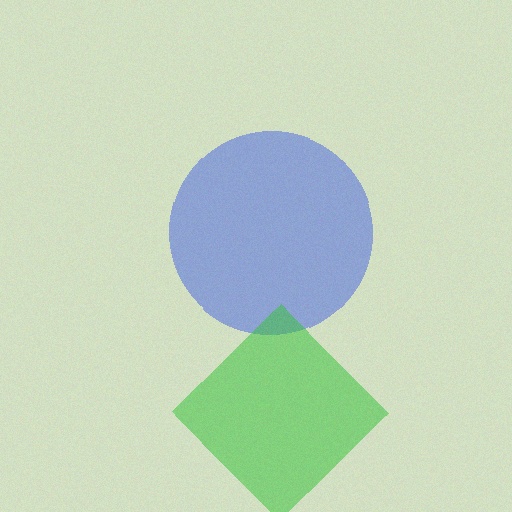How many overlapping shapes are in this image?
There are 2 overlapping shapes in the image.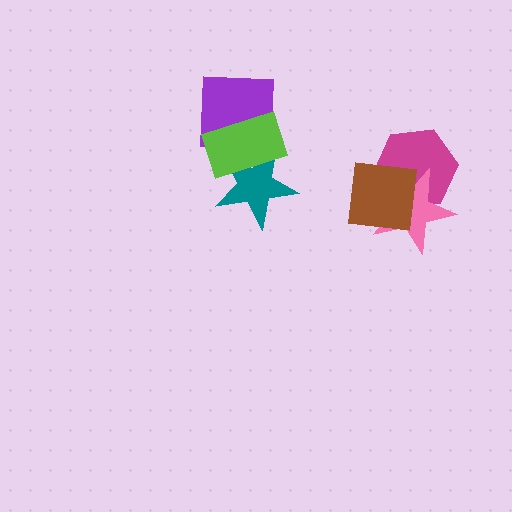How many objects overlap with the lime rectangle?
2 objects overlap with the lime rectangle.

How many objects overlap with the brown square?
2 objects overlap with the brown square.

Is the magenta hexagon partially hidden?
Yes, it is partially covered by another shape.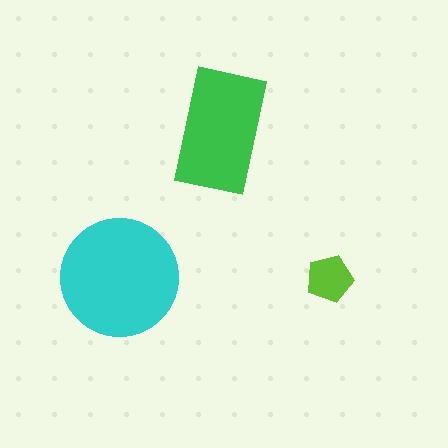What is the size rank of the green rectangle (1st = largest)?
2nd.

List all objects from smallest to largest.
The lime pentagon, the green rectangle, the cyan circle.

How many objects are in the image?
There are 3 objects in the image.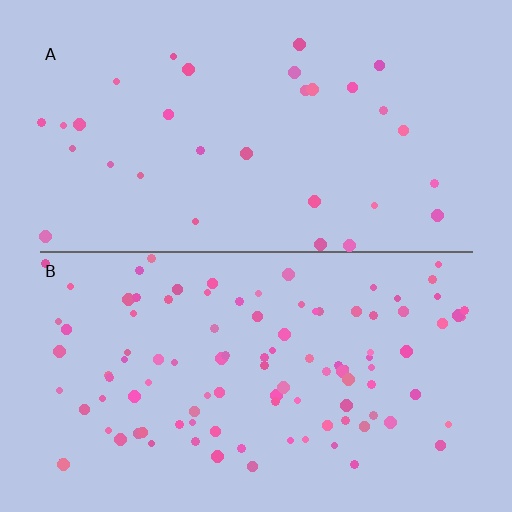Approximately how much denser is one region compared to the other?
Approximately 3.3× — region B over region A.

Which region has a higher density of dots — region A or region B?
B (the bottom).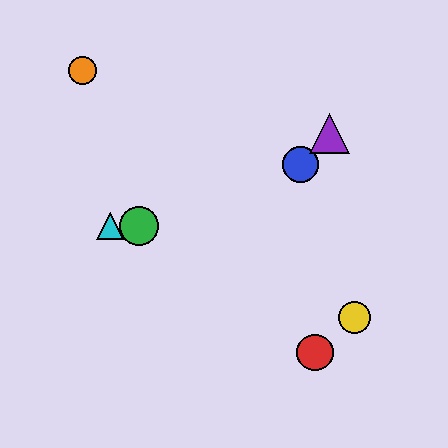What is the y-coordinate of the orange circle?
The orange circle is at y≈71.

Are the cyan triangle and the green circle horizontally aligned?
Yes, both are at y≈226.